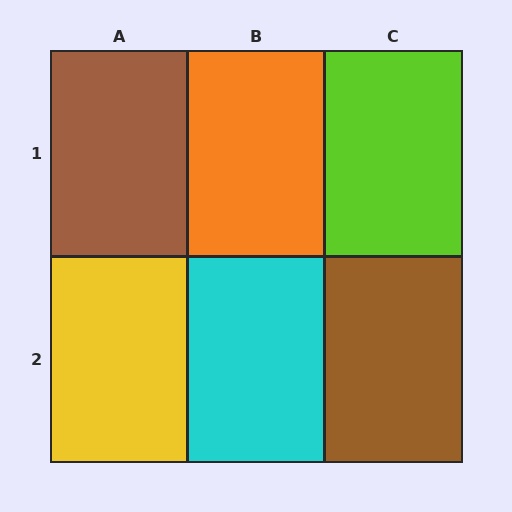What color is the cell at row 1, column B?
Orange.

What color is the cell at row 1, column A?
Brown.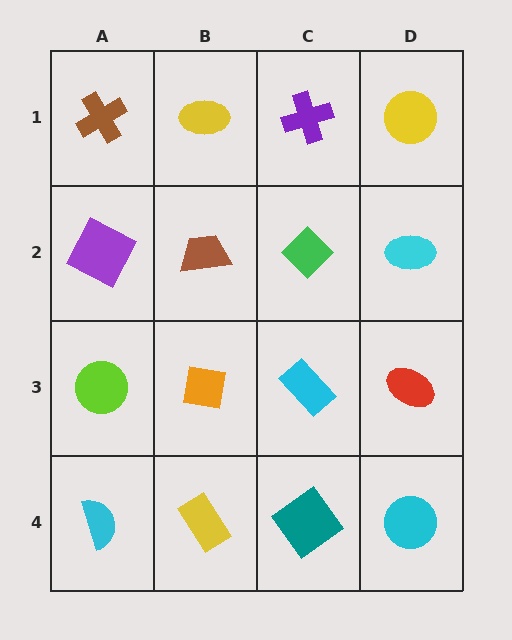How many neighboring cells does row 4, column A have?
2.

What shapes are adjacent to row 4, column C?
A cyan rectangle (row 3, column C), a yellow rectangle (row 4, column B), a cyan circle (row 4, column D).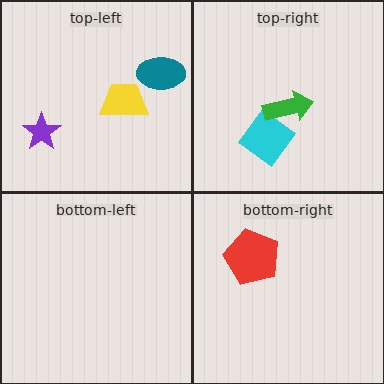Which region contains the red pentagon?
The bottom-right region.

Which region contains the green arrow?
The top-right region.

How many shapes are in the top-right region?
2.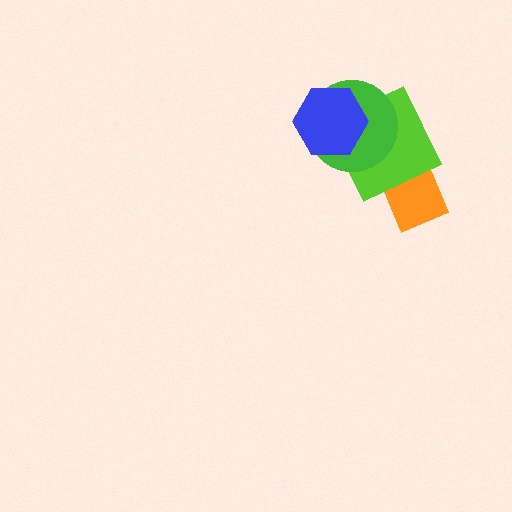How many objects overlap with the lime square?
3 objects overlap with the lime square.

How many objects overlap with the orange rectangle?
1 object overlaps with the orange rectangle.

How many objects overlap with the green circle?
2 objects overlap with the green circle.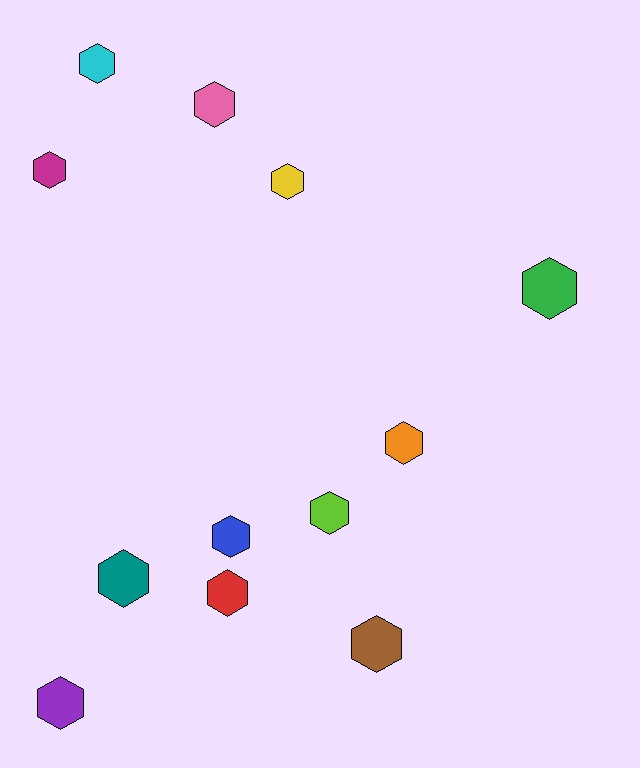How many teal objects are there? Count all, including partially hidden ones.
There is 1 teal object.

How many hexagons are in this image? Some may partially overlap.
There are 12 hexagons.